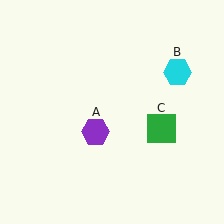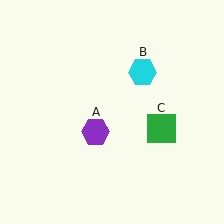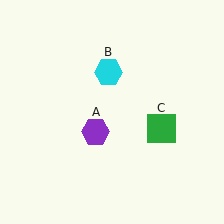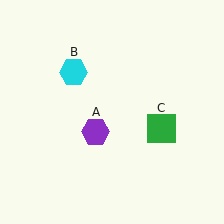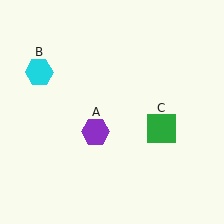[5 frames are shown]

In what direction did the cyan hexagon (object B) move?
The cyan hexagon (object B) moved left.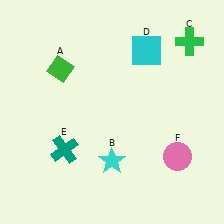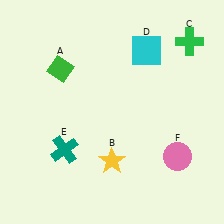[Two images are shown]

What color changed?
The star (B) changed from cyan in Image 1 to yellow in Image 2.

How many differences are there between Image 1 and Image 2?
There is 1 difference between the two images.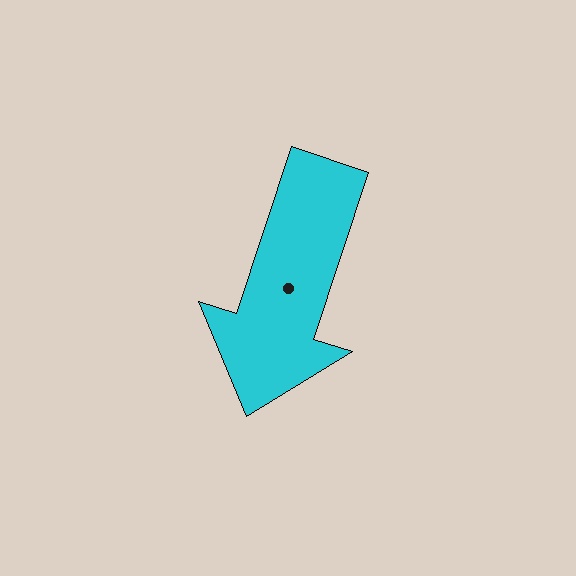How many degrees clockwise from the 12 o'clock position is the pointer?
Approximately 198 degrees.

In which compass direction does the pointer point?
South.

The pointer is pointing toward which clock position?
Roughly 7 o'clock.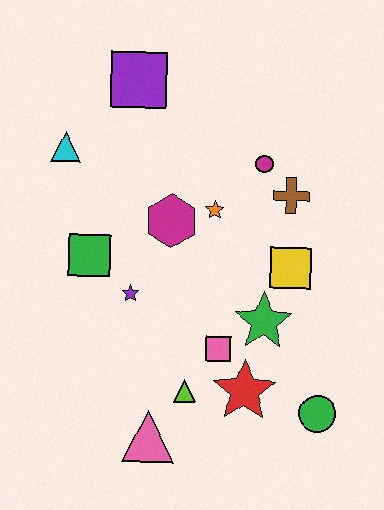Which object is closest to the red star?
The pink square is closest to the red star.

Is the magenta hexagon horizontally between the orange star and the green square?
Yes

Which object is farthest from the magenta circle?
The pink triangle is farthest from the magenta circle.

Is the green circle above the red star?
No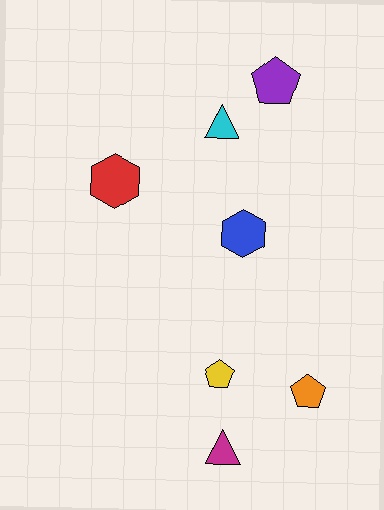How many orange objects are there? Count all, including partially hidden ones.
There is 1 orange object.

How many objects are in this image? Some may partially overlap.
There are 7 objects.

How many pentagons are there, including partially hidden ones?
There are 3 pentagons.